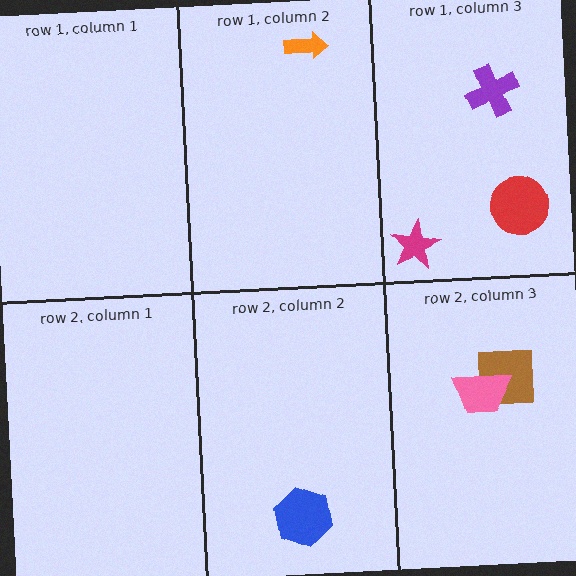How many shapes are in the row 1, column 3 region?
3.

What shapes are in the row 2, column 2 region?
The blue hexagon.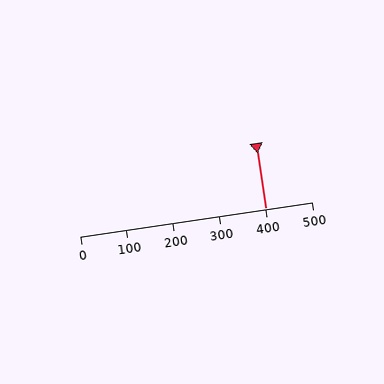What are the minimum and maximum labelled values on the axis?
The axis runs from 0 to 500.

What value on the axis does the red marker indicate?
The marker indicates approximately 400.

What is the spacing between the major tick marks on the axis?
The major ticks are spaced 100 apart.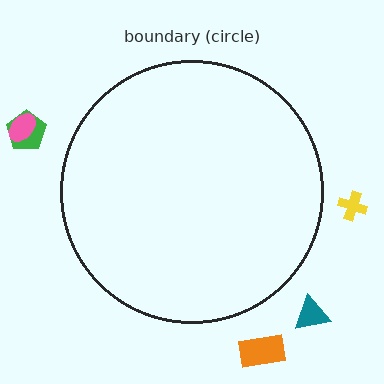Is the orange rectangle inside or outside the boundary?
Outside.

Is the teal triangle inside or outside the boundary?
Outside.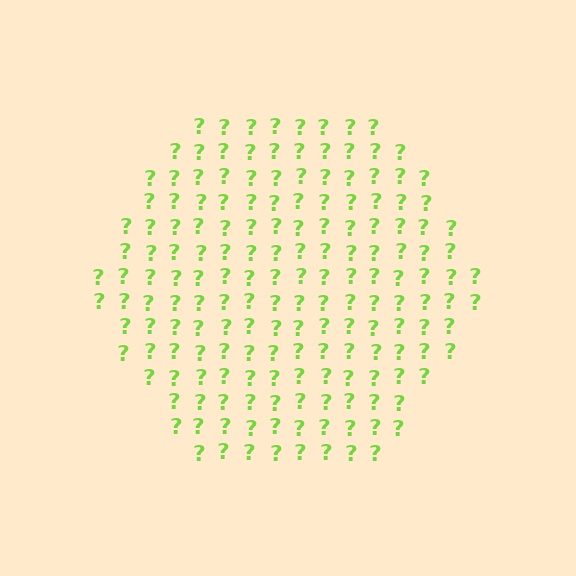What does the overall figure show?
The overall figure shows a hexagon.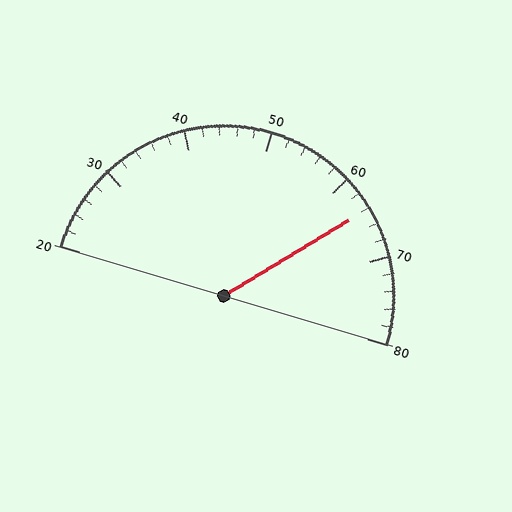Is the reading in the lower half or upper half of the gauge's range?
The reading is in the upper half of the range (20 to 80).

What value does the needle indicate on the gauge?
The needle indicates approximately 64.